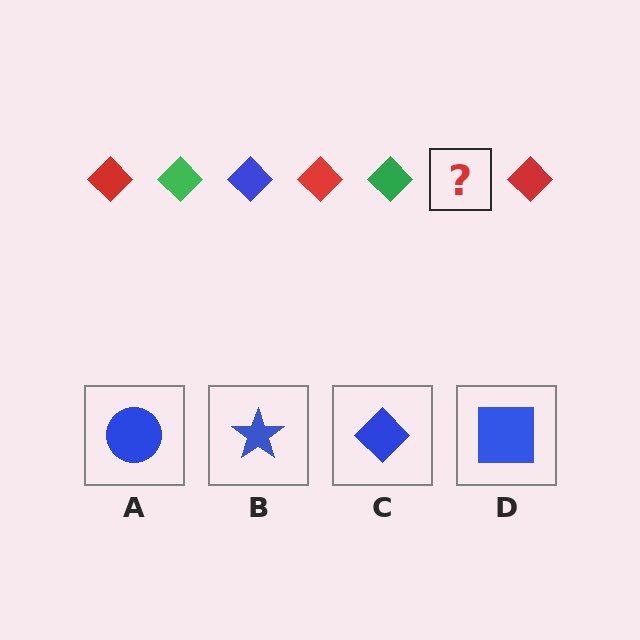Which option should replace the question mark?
Option C.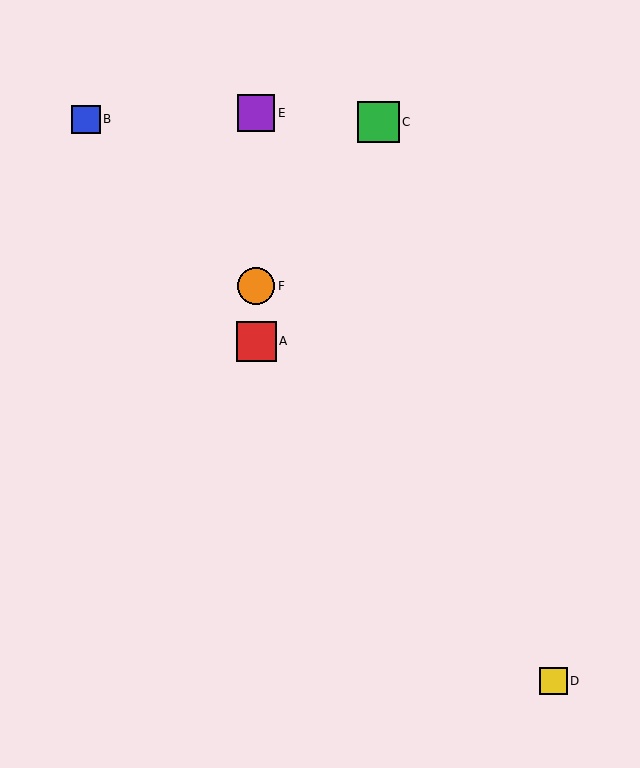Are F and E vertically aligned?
Yes, both are at x≈256.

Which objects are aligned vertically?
Objects A, E, F are aligned vertically.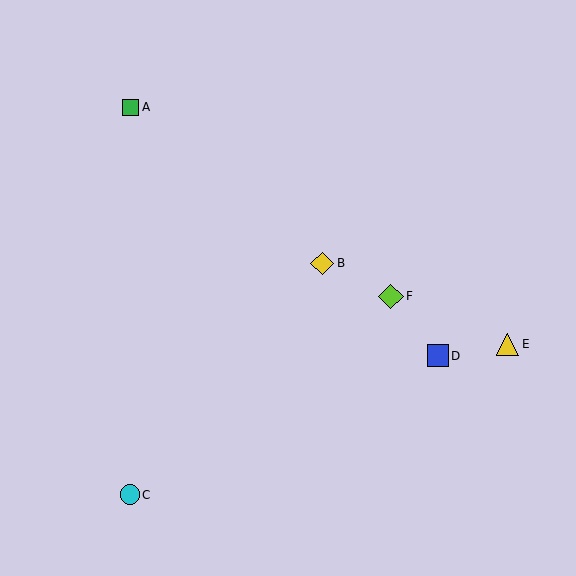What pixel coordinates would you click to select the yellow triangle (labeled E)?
Click at (508, 345) to select the yellow triangle E.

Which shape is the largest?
The lime diamond (labeled F) is the largest.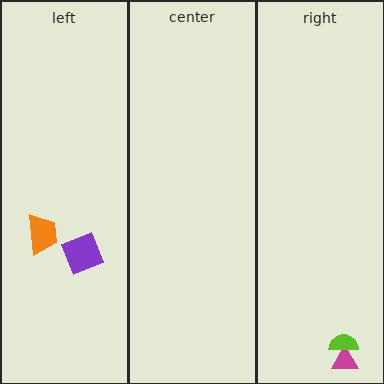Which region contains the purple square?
The left region.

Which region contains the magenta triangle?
The right region.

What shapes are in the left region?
The purple square, the orange trapezoid.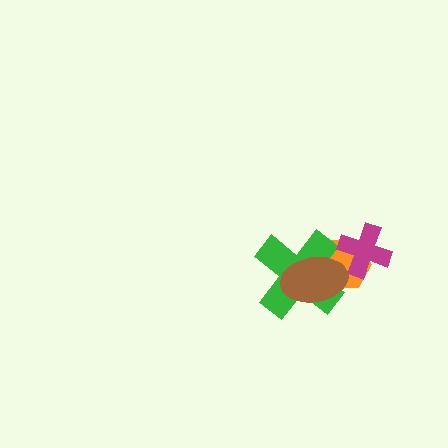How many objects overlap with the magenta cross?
1 object overlaps with the magenta cross.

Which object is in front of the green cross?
The brown ellipse is in front of the green cross.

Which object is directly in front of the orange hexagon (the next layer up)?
The green cross is directly in front of the orange hexagon.